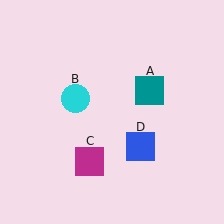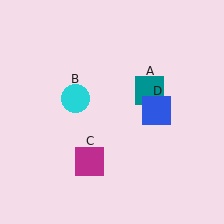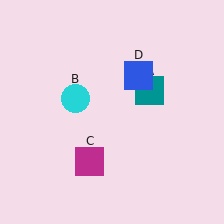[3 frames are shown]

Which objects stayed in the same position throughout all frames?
Teal square (object A) and cyan circle (object B) and magenta square (object C) remained stationary.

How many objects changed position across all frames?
1 object changed position: blue square (object D).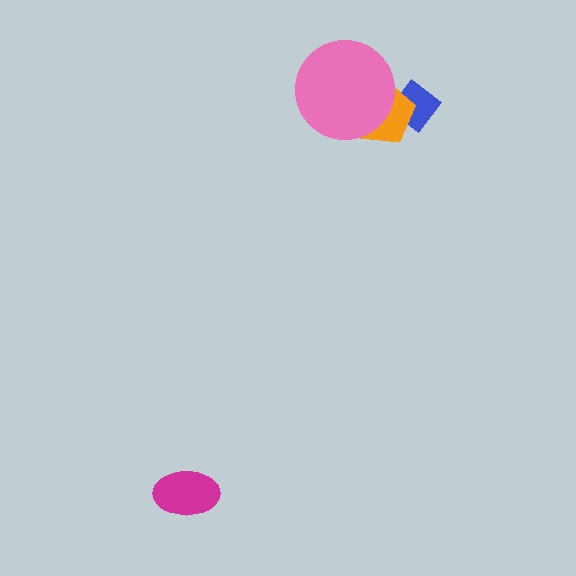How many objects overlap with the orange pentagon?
2 objects overlap with the orange pentagon.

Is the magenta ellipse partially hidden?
No, no other shape covers it.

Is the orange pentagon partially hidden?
Yes, it is partially covered by another shape.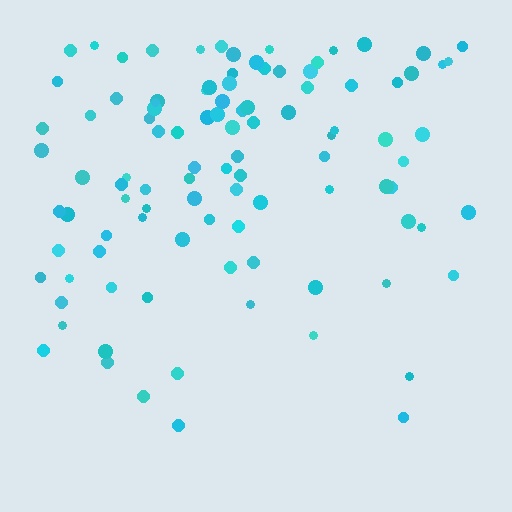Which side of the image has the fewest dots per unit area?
The bottom.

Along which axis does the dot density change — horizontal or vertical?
Vertical.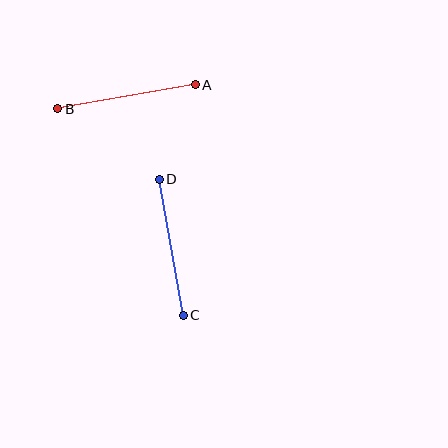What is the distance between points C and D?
The distance is approximately 138 pixels.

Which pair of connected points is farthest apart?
Points A and B are farthest apart.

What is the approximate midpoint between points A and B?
The midpoint is at approximately (126, 97) pixels.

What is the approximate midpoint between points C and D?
The midpoint is at approximately (171, 247) pixels.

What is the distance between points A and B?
The distance is approximately 140 pixels.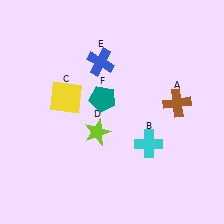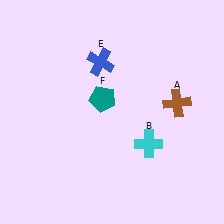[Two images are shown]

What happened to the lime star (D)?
The lime star (D) was removed in Image 2. It was in the bottom-left area of Image 1.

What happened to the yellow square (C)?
The yellow square (C) was removed in Image 2. It was in the top-left area of Image 1.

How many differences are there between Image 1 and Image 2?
There are 2 differences between the two images.